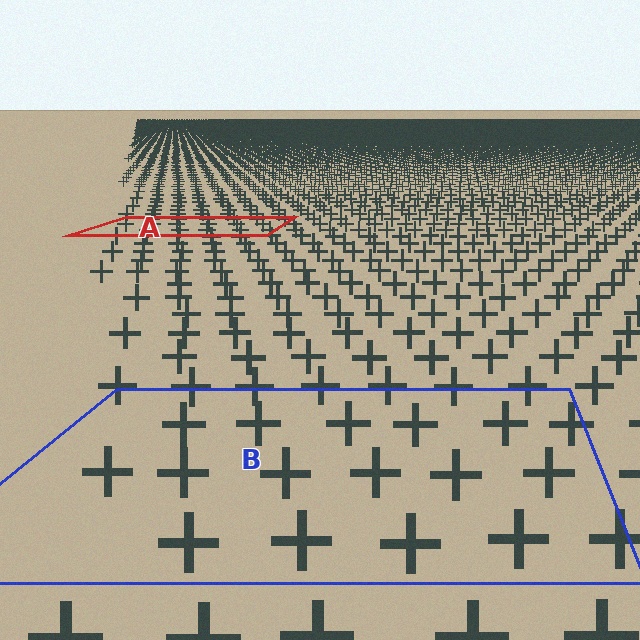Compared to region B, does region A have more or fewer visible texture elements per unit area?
Region A has more texture elements per unit area — they are packed more densely because it is farther away.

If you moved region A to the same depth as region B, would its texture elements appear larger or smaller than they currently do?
They would appear larger. At a closer depth, the same texture elements are projected at a bigger on-screen size.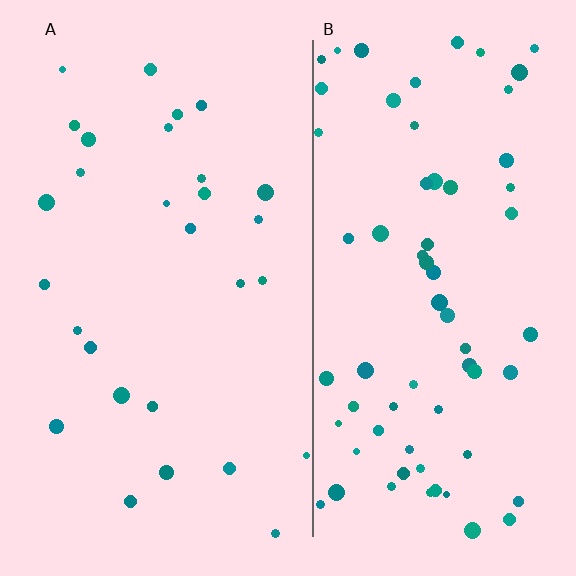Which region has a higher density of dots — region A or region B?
B (the right).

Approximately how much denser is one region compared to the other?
Approximately 2.4× — region B over region A.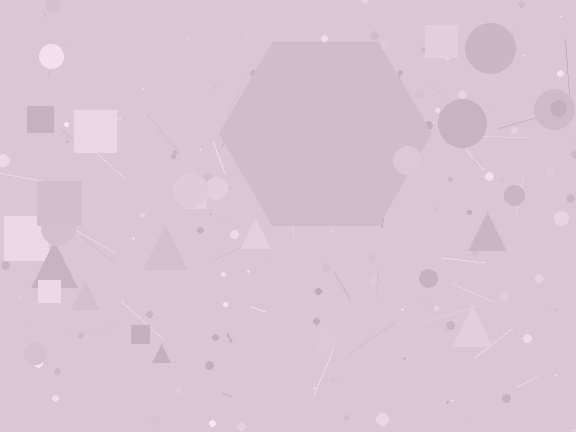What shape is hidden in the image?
A hexagon is hidden in the image.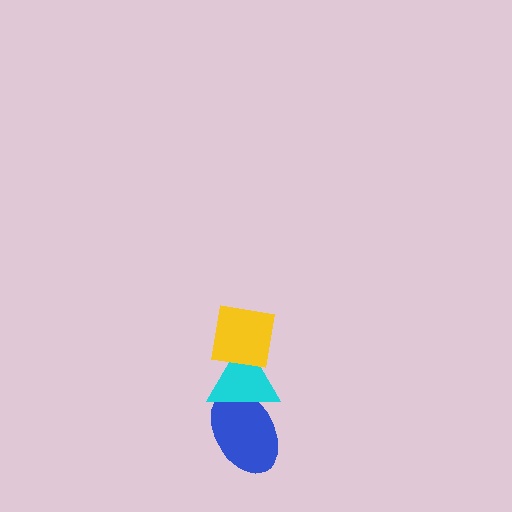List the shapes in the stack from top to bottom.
From top to bottom: the yellow square, the cyan triangle, the blue ellipse.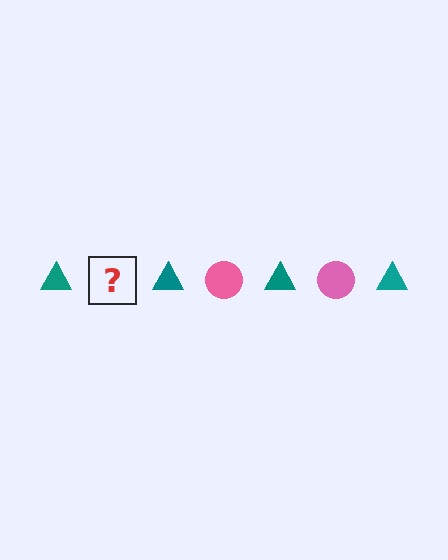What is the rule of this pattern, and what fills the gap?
The rule is that the pattern alternates between teal triangle and pink circle. The gap should be filled with a pink circle.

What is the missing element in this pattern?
The missing element is a pink circle.